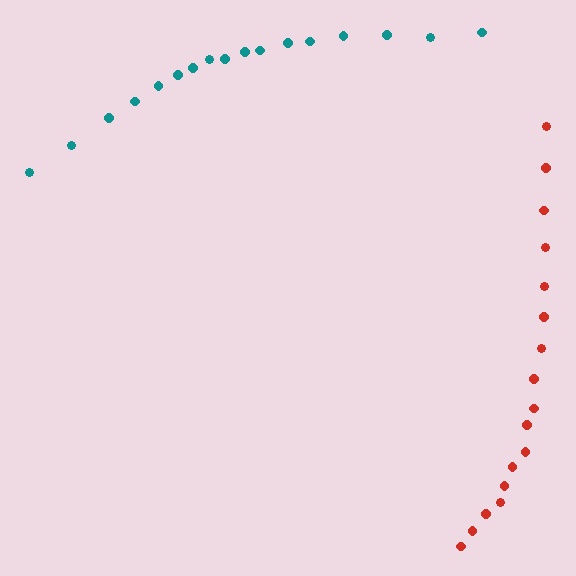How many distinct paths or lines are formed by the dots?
There are 2 distinct paths.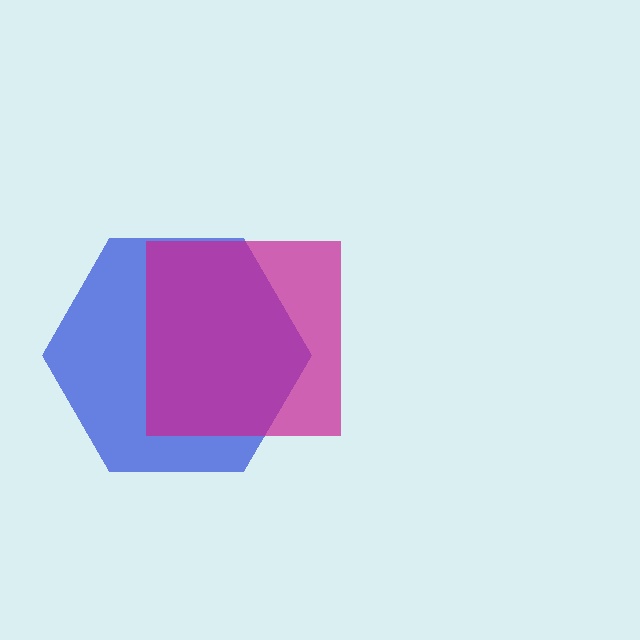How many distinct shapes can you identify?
There are 2 distinct shapes: a blue hexagon, a magenta square.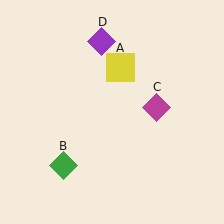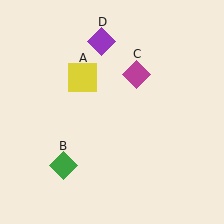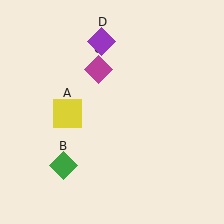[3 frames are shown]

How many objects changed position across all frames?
2 objects changed position: yellow square (object A), magenta diamond (object C).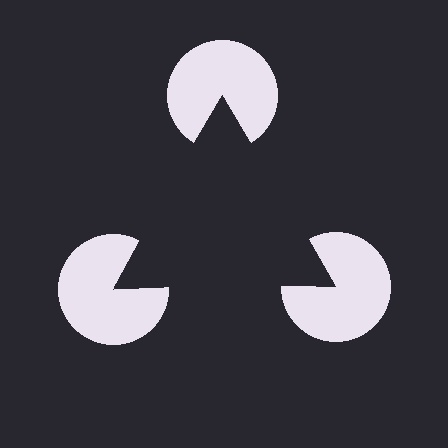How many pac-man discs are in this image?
There are 3 — one at each vertex of the illusory triangle.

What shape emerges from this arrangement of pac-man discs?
An illusory triangle — its edges are inferred from the aligned wedge cuts in the pac-man discs, not physically drawn.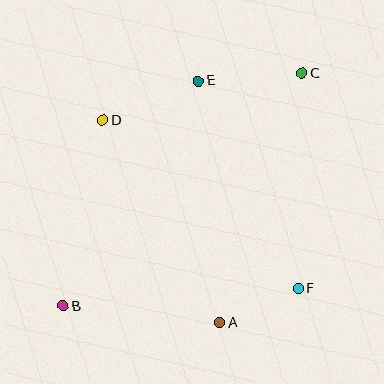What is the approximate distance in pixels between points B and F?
The distance between B and F is approximately 236 pixels.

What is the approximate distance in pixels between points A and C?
The distance between A and C is approximately 263 pixels.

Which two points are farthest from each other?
Points B and C are farthest from each other.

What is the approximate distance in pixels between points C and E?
The distance between C and E is approximately 104 pixels.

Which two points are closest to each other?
Points A and F are closest to each other.